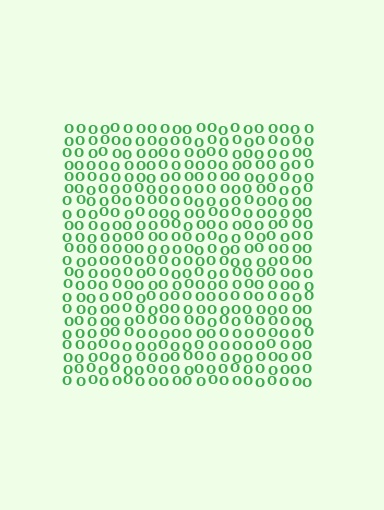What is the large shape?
The large shape is a square.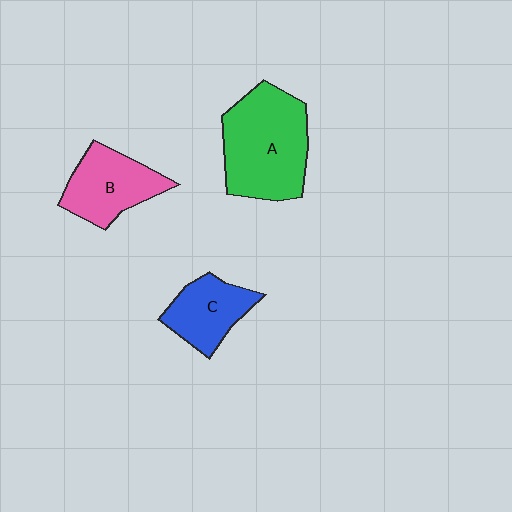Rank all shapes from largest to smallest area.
From largest to smallest: A (green), B (pink), C (blue).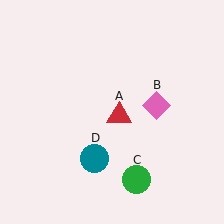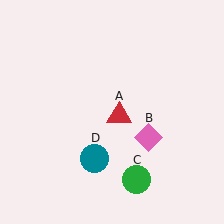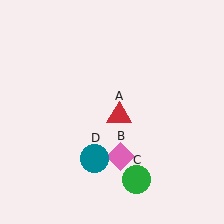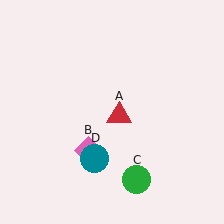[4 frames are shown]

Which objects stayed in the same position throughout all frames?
Red triangle (object A) and green circle (object C) and teal circle (object D) remained stationary.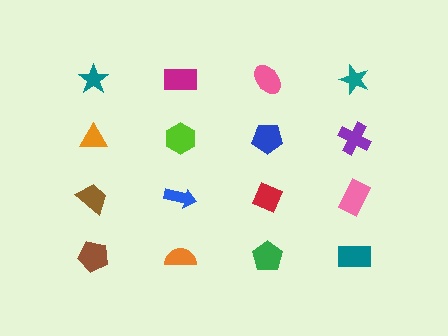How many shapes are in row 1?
4 shapes.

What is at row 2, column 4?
A purple cross.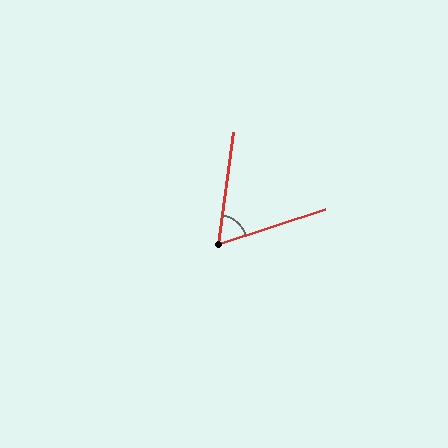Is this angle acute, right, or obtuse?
It is acute.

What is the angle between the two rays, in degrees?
Approximately 64 degrees.